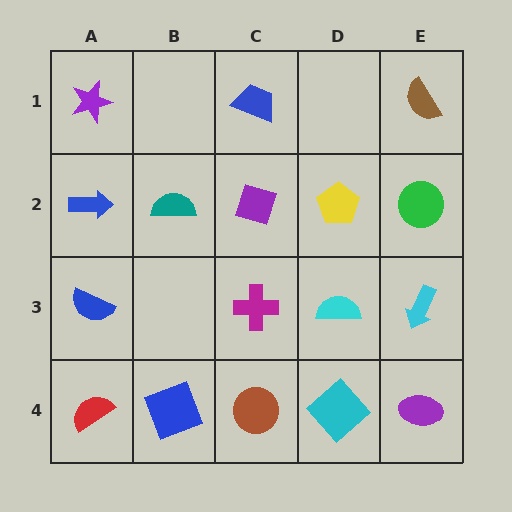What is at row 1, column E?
A brown semicircle.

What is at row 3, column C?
A magenta cross.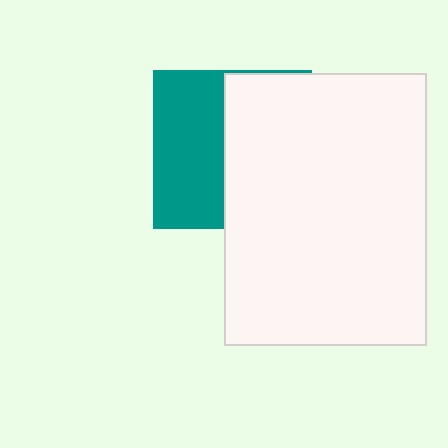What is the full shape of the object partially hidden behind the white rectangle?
The partially hidden object is a teal square.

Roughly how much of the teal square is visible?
About half of it is visible (roughly 46%).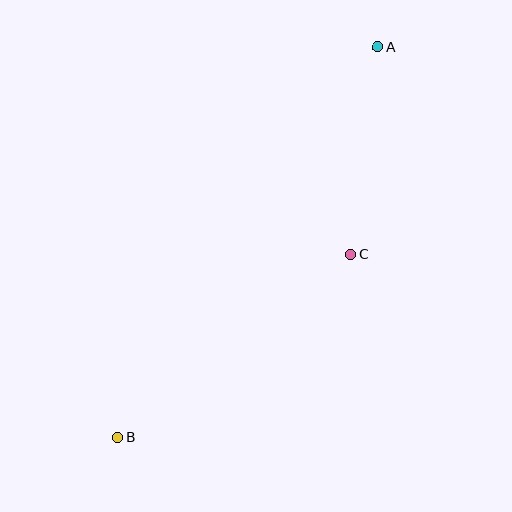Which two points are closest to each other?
Points A and C are closest to each other.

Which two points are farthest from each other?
Points A and B are farthest from each other.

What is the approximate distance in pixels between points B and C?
The distance between B and C is approximately 296 pixels.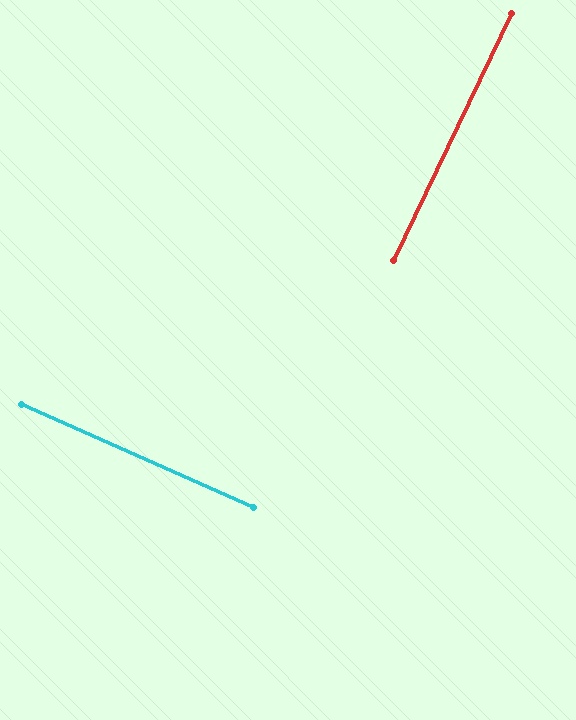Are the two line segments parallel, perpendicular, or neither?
Perpendicular — they meet at approximately 88°.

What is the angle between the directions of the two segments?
Approximately 88 degrees.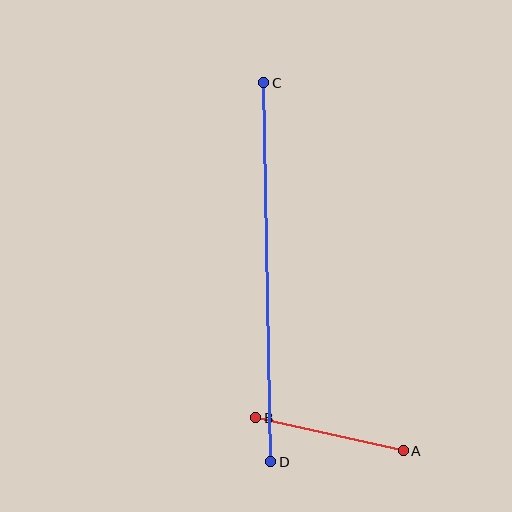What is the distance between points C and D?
The distance is approximately 379 pixels.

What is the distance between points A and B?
The distance is approximately 151 pixels.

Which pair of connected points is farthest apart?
Points C and D are farthest apart.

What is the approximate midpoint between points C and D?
The midpoint is at approximately (267, 272) pixels.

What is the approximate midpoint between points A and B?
The midpoint is at approximately (330, 434) pixels.